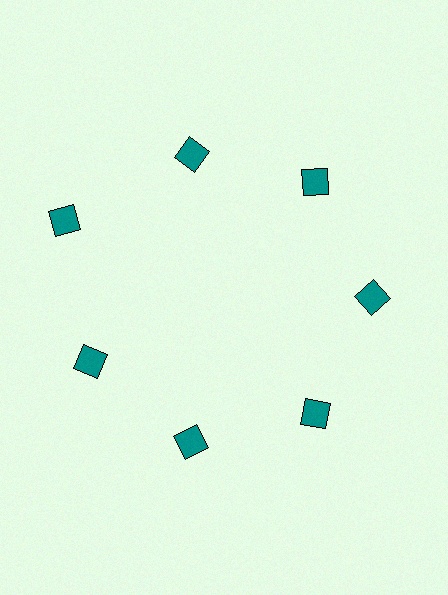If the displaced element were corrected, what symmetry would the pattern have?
It would have 7-fold rotational symmetry — the pattern would map onto itself every 51 degrees.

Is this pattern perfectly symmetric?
No. The 7 teal squares are arranged in a ring, but one element near the 10 o'clock position is pushed outward from the center, breaking the 7-fold rotational symmetry.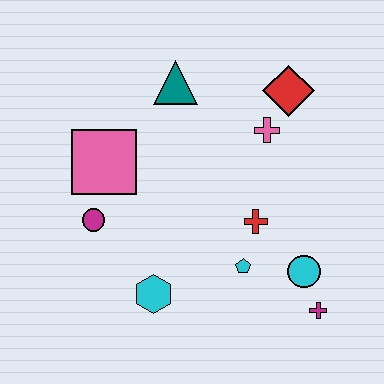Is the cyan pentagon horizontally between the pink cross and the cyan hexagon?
Yes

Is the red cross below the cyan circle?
No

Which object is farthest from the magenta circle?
The magenta cross is farthest from the magenta circle.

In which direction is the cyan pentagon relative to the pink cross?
The cyan pentagon is below the pink cross.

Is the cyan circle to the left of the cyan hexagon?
No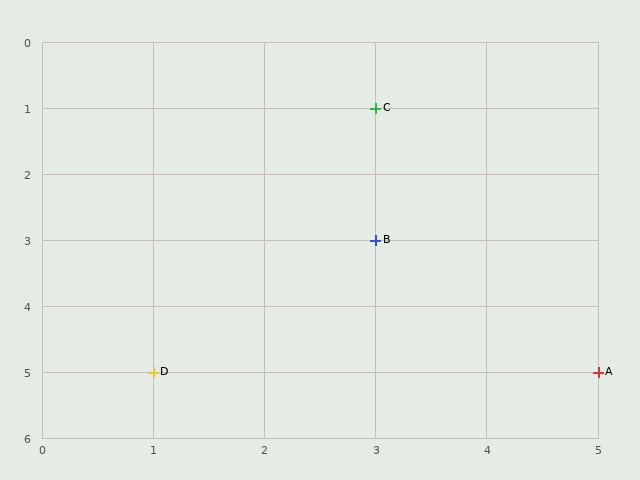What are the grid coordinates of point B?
Point B is at grid coordinates (3, 3).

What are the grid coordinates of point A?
Point A is at grid coordinates (5, 5).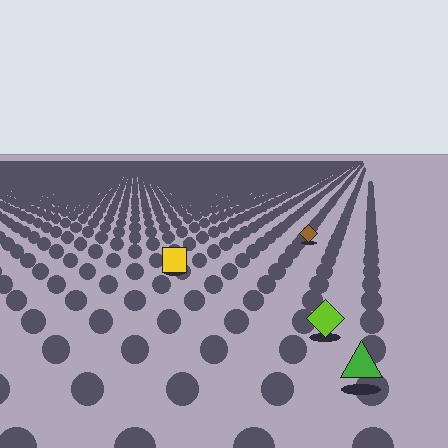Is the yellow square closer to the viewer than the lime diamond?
No. The lime diamond is closer — you can tell from the texture gradient: the ground texture is coarser near it.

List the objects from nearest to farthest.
From nearest to farthest: the green triangle, the lime diamond, the yellow square, the brown diamond.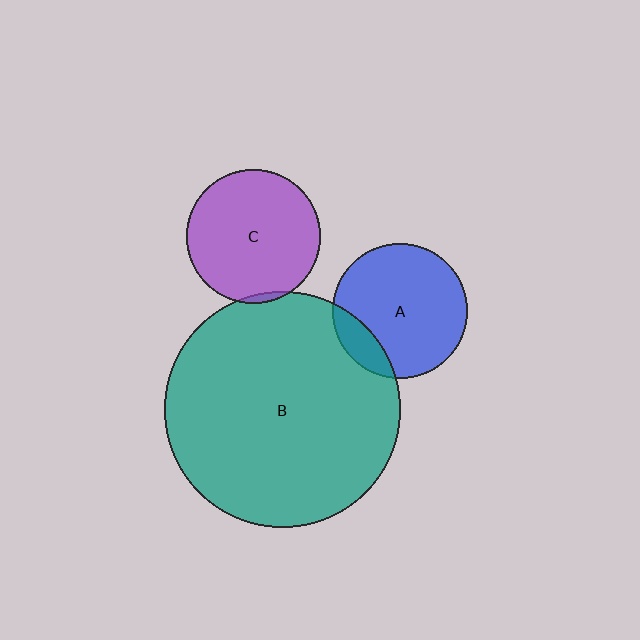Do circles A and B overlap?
Yes.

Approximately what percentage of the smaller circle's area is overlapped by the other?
Approximately 15%.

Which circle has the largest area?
Circle B (teal).